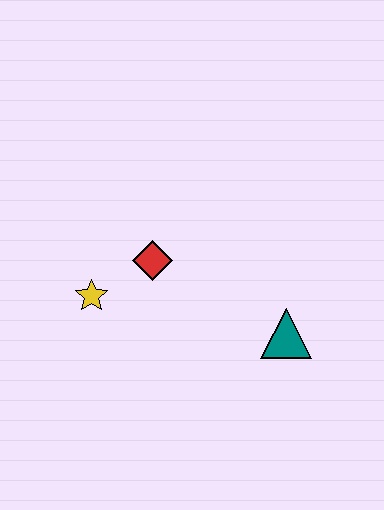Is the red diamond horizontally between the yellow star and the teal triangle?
Yes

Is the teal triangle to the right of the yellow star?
Yes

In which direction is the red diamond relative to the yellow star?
The red diamond is to the right of the yellow star.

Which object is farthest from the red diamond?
The teal triangle is farthest from the red diamond.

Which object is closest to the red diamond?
The yellow star is closest to the red diamond.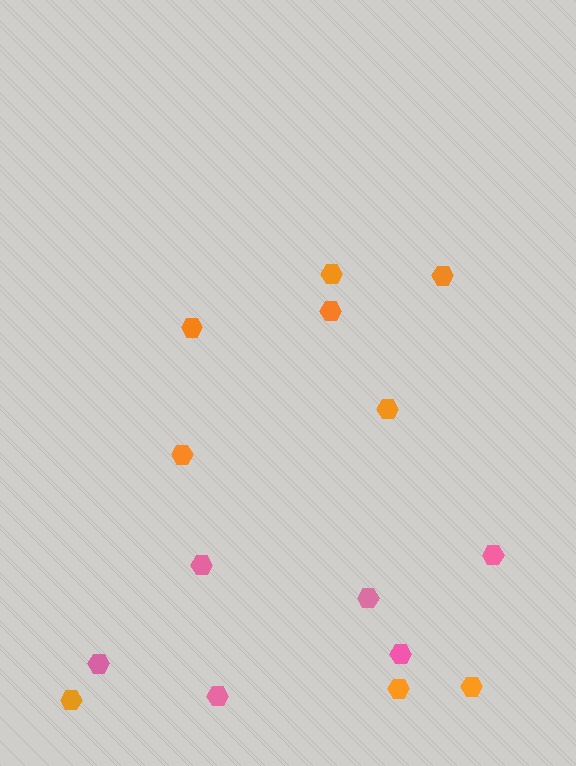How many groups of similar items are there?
There are 2 groups: one group of pink hexagons (6) and one group of orange hexagons (9).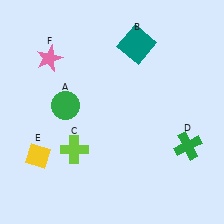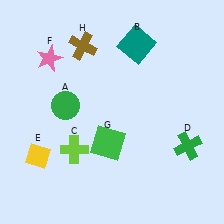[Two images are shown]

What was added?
A green square (G), a brown cross (H) were added in Image 2.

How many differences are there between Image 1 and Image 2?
There are 2 differences between the two images.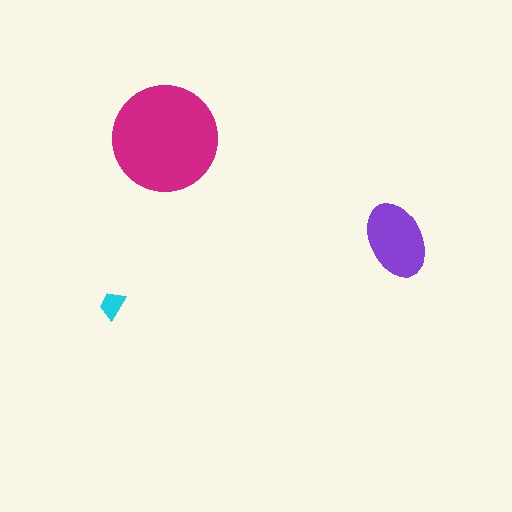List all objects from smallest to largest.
The cyan trapezoid, the purple ellipse, the magenta circle.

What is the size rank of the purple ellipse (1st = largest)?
2nd.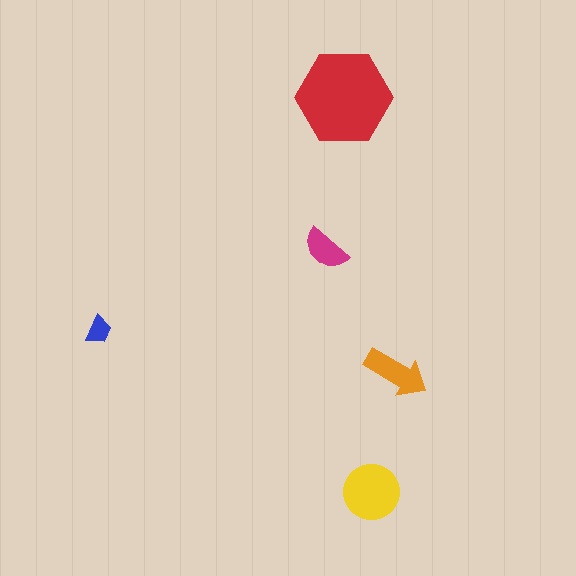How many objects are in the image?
There are 5 objects in the image.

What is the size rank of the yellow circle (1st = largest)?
2nd.